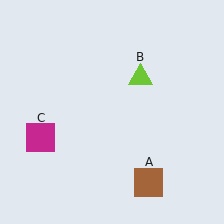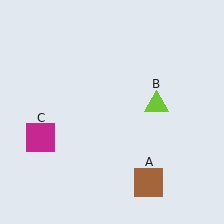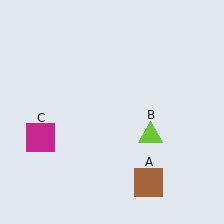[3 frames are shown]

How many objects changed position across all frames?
1 object changed position: lime triangle (object B).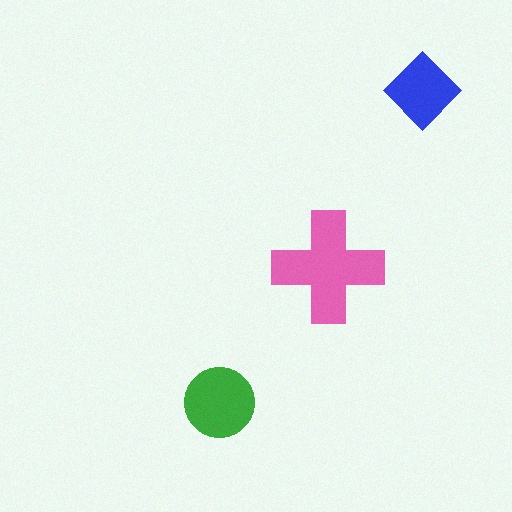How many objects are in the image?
There are 3 objects in the image.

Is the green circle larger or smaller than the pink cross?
Smaller.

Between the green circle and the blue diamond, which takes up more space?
The green circle.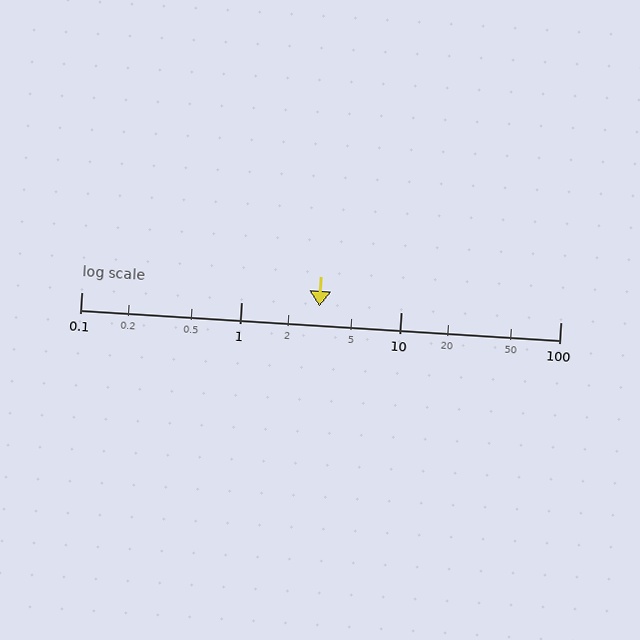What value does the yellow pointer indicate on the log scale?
The pointer indicates approximately 3.1.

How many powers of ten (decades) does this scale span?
The scale spans 3 decades, from 0.1 to 100.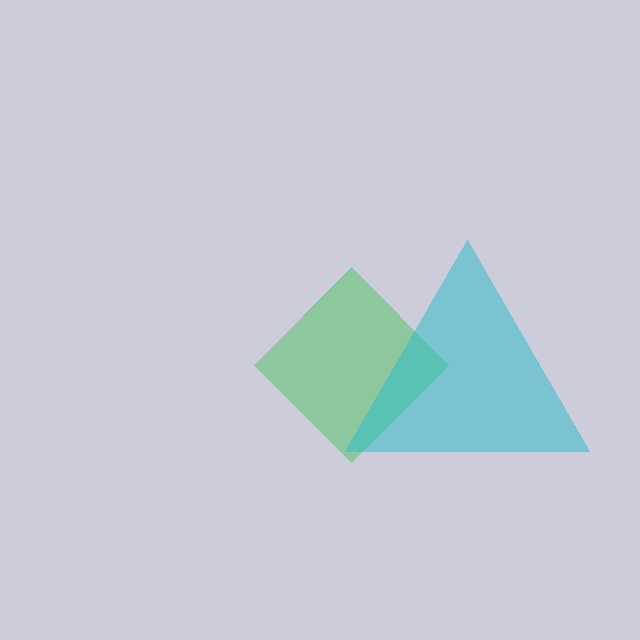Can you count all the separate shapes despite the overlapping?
Yes, there are 2 separate shapes.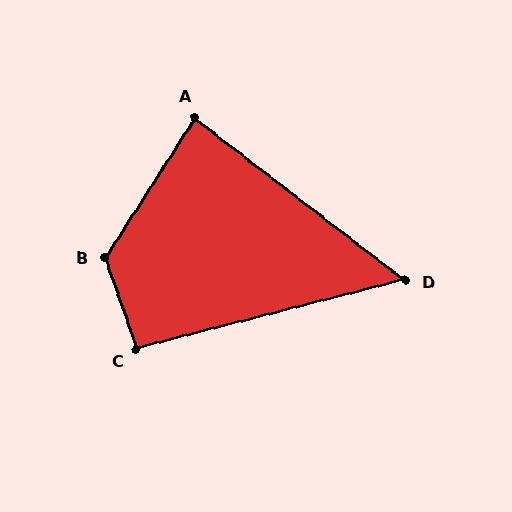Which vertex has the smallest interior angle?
D, at approximately 52 degrees.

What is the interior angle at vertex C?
Approximately 95 degrees (obtuse).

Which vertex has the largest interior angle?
B, at approximately 128 degrees.